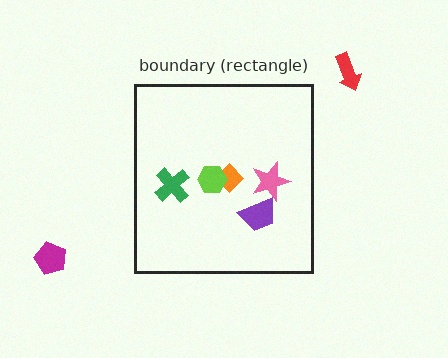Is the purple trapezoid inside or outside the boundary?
Inside.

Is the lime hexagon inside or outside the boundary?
Inside.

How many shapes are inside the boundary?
5 inside, 2 outside.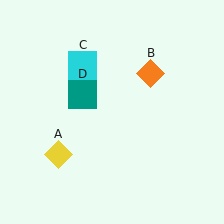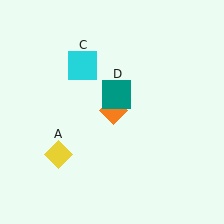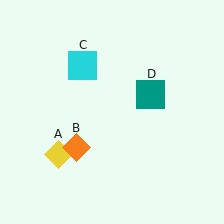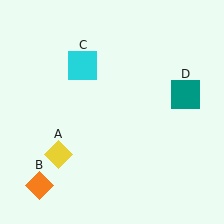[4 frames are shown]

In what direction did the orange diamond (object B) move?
The orange diamond (object B) moved down and to the left.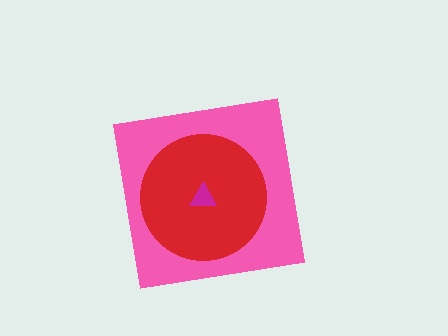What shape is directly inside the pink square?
The red circle.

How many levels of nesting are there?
3.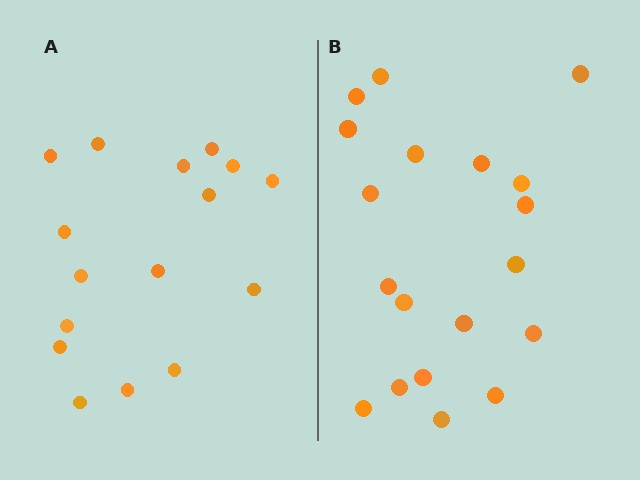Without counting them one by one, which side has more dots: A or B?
Region B (the right region) has more dots.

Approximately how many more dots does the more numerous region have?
Region B has just a few more — roughly 2 or 3 more dots than region A.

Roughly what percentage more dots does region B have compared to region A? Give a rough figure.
About 20% more.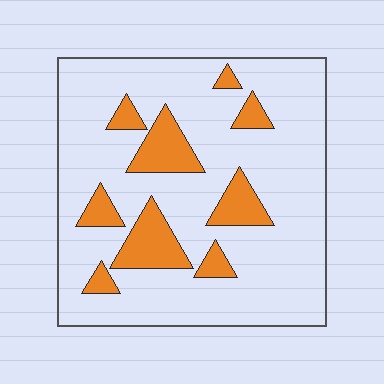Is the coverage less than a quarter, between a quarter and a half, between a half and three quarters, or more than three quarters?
Less than a quarter.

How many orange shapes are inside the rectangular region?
9.